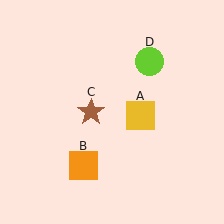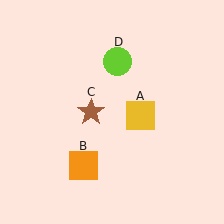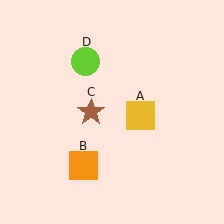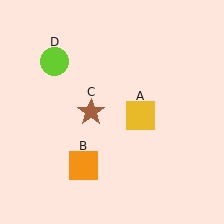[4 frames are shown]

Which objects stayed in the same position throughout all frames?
Yellow square (object A) and orange square (object B) and brown star (object C) remained stationary.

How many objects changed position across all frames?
1 object changed position: lime circle (object D).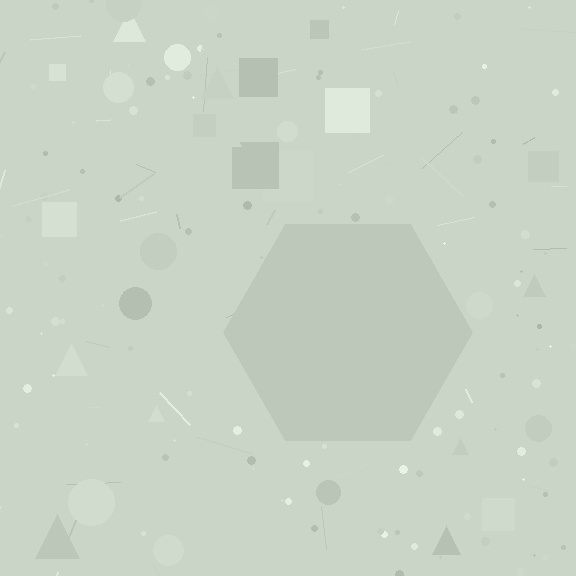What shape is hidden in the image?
A hexagon is hidden in the image.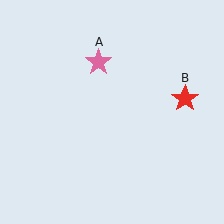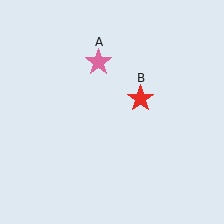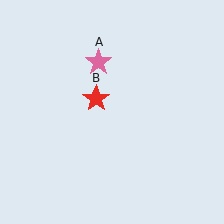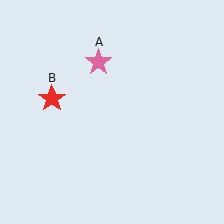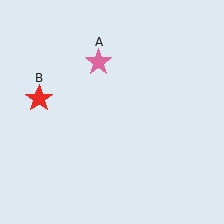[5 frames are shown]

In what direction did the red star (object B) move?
The red star (object B) moved left.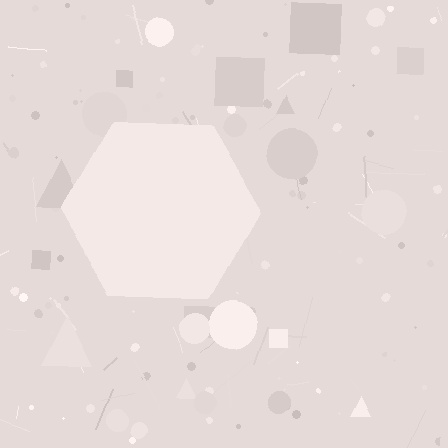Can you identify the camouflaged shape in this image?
The camouflaged shape is a hexagon.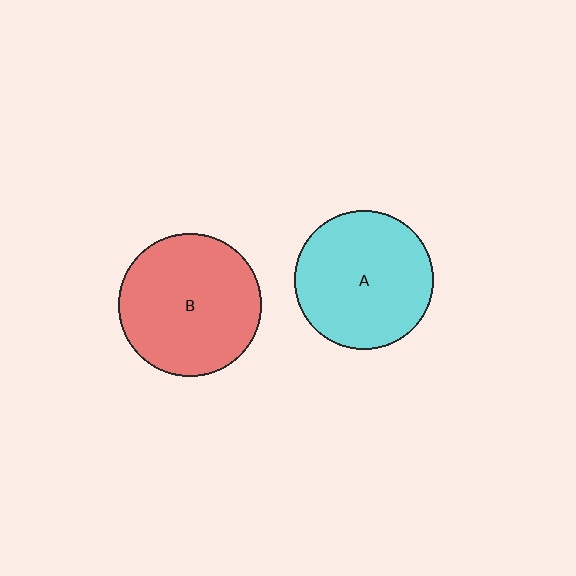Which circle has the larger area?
Circle B (red).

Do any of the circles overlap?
No, none of the circles overlap.